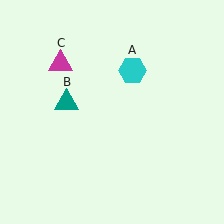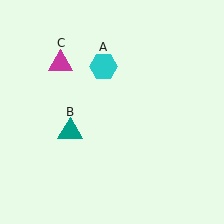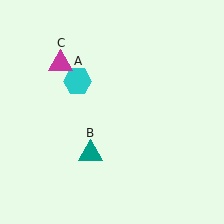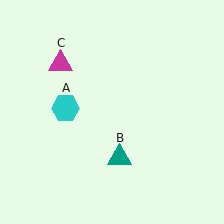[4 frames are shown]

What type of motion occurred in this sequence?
The cyan hexagon (object A), teal triangle (object B) rotated counterclockwise around the center of the scene.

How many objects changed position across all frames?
2 objects changed position: cyan hexagon (object A), teal triangle (object B).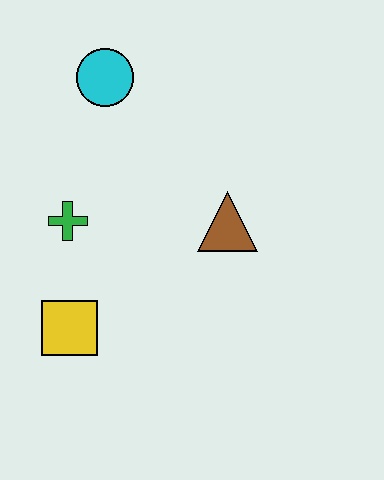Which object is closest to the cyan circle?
The green cross is closest to the cyan circle.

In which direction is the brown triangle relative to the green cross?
The brown triangle is to the right of the green cross.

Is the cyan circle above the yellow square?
Yes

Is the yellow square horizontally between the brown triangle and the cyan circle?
No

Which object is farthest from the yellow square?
The cyan circle is farthest from the yellow square.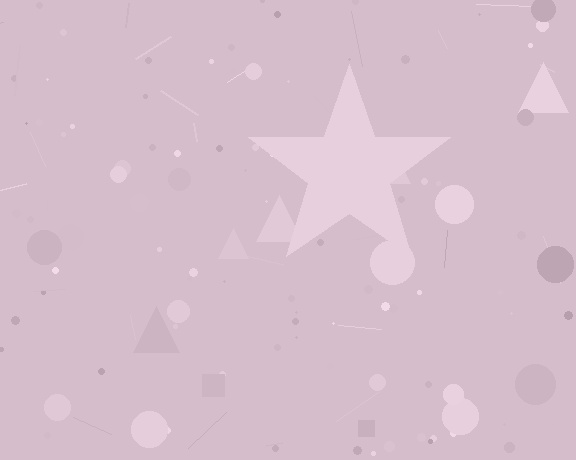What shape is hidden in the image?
A star is hidden in the image.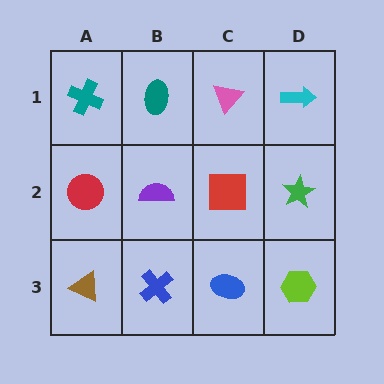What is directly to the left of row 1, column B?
A teal cross.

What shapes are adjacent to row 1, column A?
A red circle (row 2, column A), a teal ellipse (row 1, column B).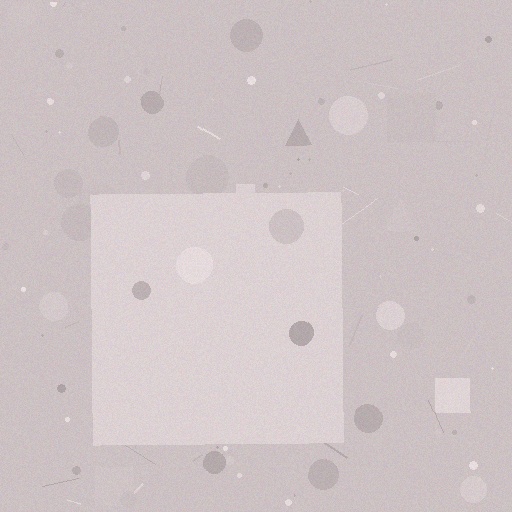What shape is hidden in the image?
A square is hidden in the image.